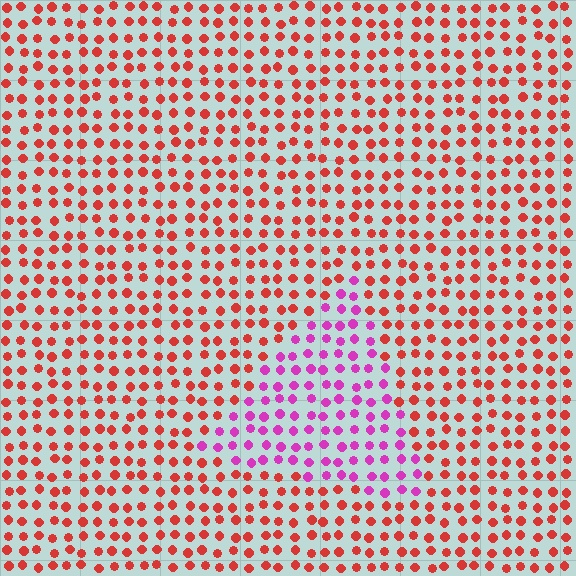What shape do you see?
I see a triangle.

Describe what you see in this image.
The image is filled with small red elements in a uniform arrangement. A triangle-shaped region is visible where the elements are tinted to a slightly different hue, forming a subtle color boundary.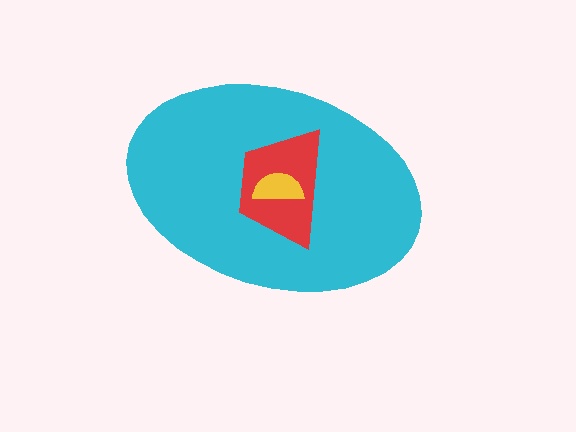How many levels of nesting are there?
3.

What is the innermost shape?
The yellow semicircle.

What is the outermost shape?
The cyan ellipse.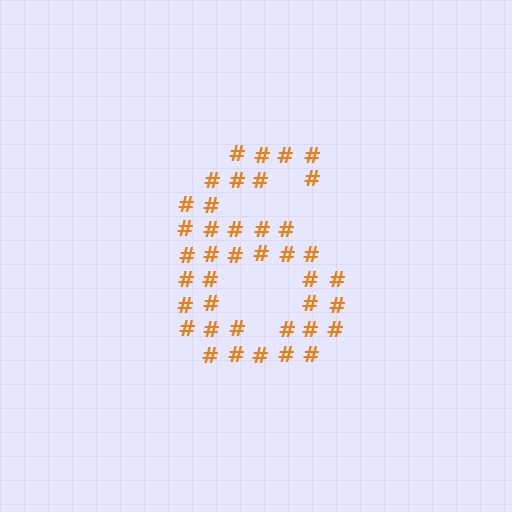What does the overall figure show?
The overall figure shows the digit 6.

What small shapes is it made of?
It is made of small hash symbols.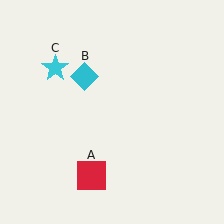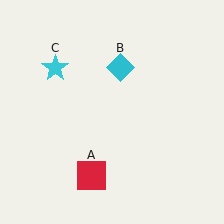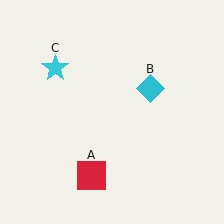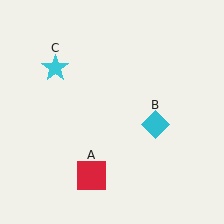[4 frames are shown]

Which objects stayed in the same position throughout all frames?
Red square (object A) and cyan star (object C) remained stationary.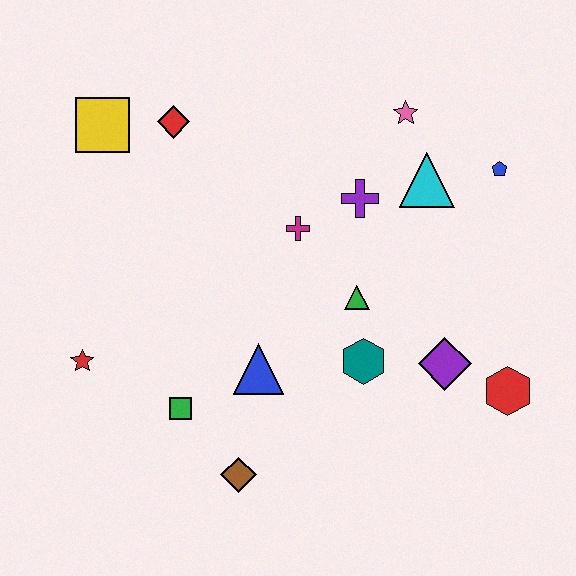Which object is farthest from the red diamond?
The red hexagon is farthest from the red diamond.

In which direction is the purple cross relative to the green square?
The purple cross is above the green square.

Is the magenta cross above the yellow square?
No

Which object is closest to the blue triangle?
The green square is closest to the blue triangle.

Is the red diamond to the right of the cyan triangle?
No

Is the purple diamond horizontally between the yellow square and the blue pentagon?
Yes